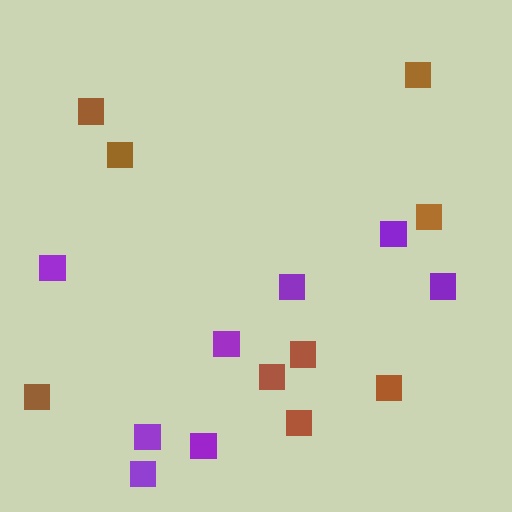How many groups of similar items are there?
There are 2 groups: one group of purple squares (8) and one group of brown squares (9).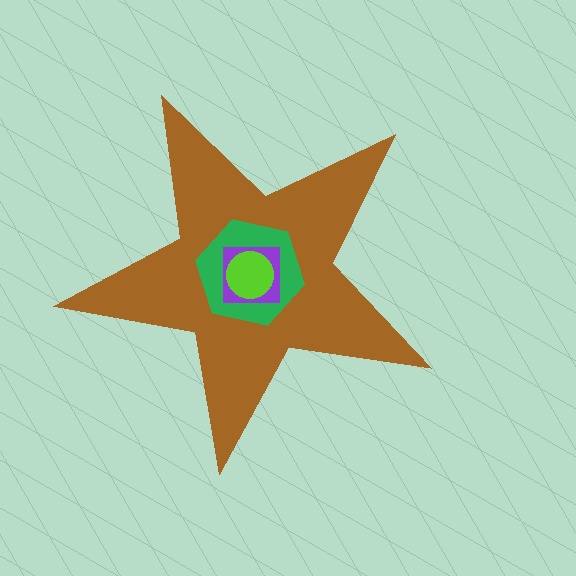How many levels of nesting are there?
4.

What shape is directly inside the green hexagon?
The purple square.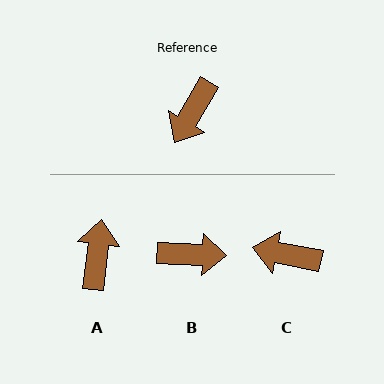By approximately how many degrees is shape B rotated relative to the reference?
Approximately 118 degrees counter-clockwise.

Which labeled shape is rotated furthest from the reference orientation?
A, about 156 degrees away.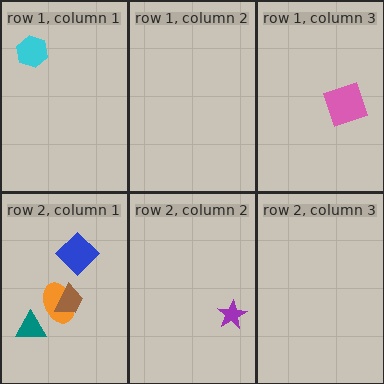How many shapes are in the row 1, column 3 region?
1.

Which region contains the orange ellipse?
The row 2, column 1 region.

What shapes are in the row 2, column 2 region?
The purple star.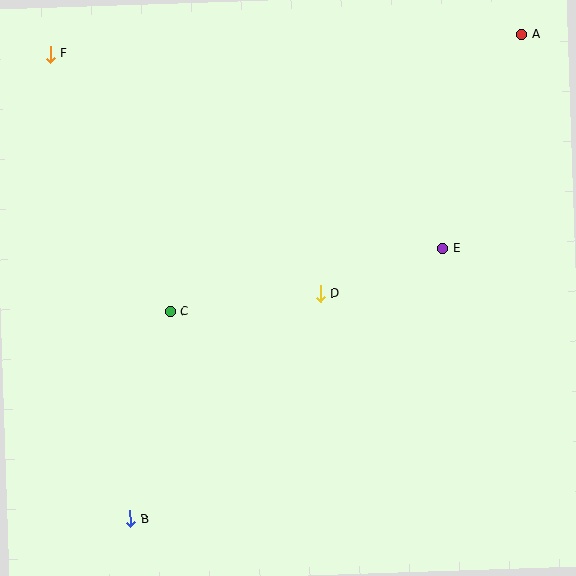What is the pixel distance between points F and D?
The distance between F and D is 361 pixels.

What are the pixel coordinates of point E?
Point E is at (442, 249).